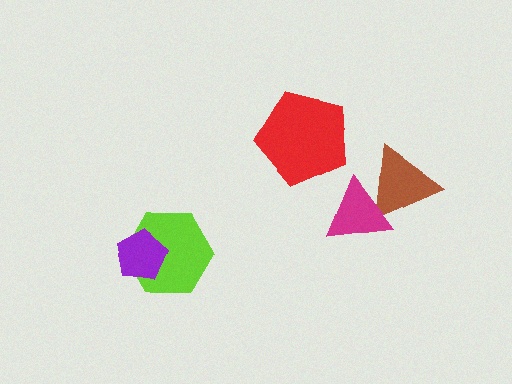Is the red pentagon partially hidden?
No, no other shape covers it.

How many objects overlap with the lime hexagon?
1 object overlaps with the lime hexagon.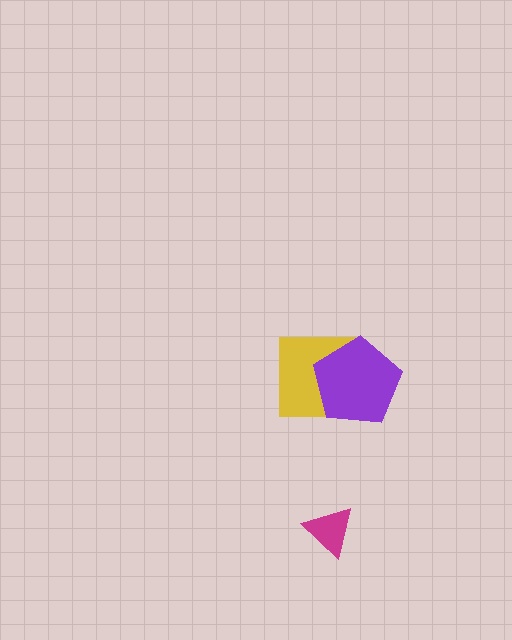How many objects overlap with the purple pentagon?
1 object overlaps with the purple pentagon.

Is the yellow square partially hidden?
Yes, it is partially covered by another shape.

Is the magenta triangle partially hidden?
No, no other shape covers it.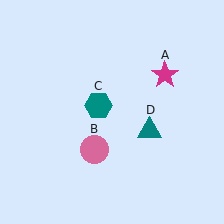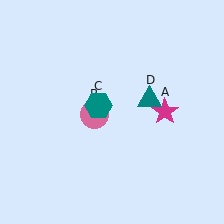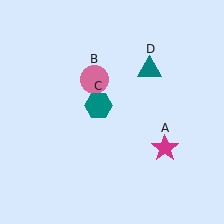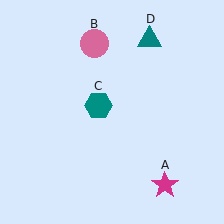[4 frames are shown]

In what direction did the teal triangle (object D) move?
The teal triangle (object D) moved up.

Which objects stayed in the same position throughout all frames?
Teal hexagon (object C) remained stationary.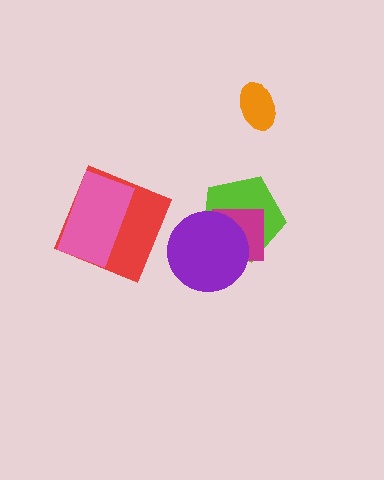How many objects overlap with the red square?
1 object overlaps with the red square.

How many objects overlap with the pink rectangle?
1 object overlaps with the pink rectangle.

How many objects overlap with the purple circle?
2 objects overlap with the purple circle.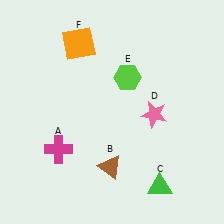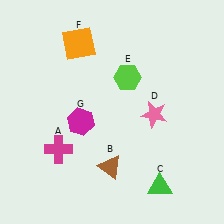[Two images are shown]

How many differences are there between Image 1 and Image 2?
There is 1 difference between the two images.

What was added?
A magenta hexagon (G) was added in Image 2.